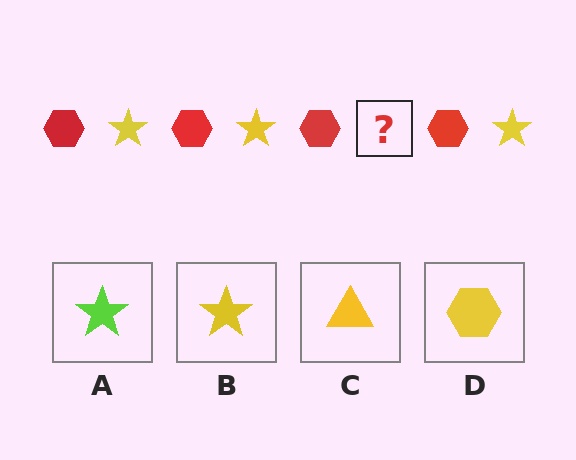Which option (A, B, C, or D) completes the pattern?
B.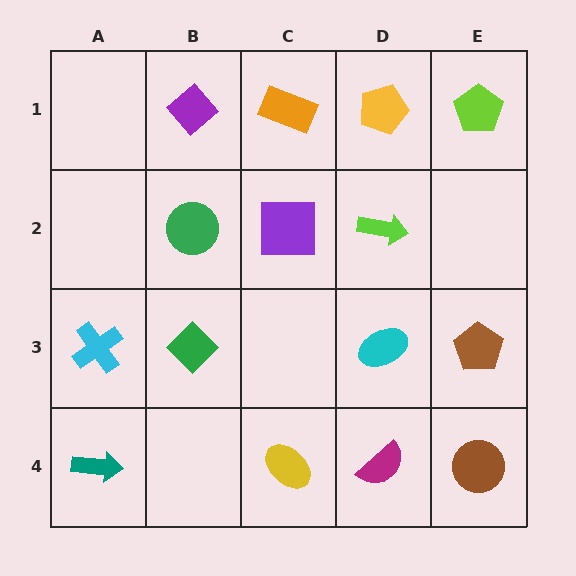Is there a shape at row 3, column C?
No, that cell is empty.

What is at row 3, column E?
A brown pentagon.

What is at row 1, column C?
An orange rectangle.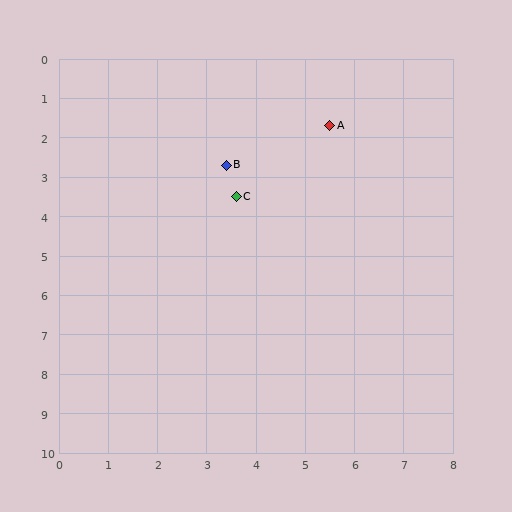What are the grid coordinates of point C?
Point C is at approximately (3.6, 3.5).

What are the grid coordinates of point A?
Point A is at approximately (5.5, 1.7).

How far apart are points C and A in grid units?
Points C and A are about 2.6 grid units apart.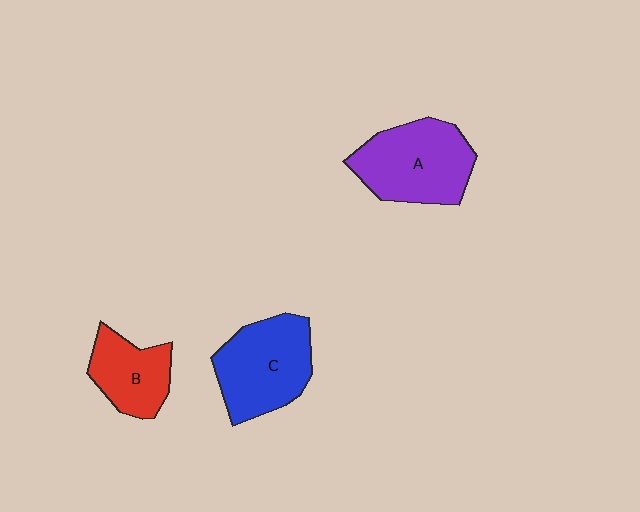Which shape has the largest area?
Shape A (purple).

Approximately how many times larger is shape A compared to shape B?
Approximately 1.6 times.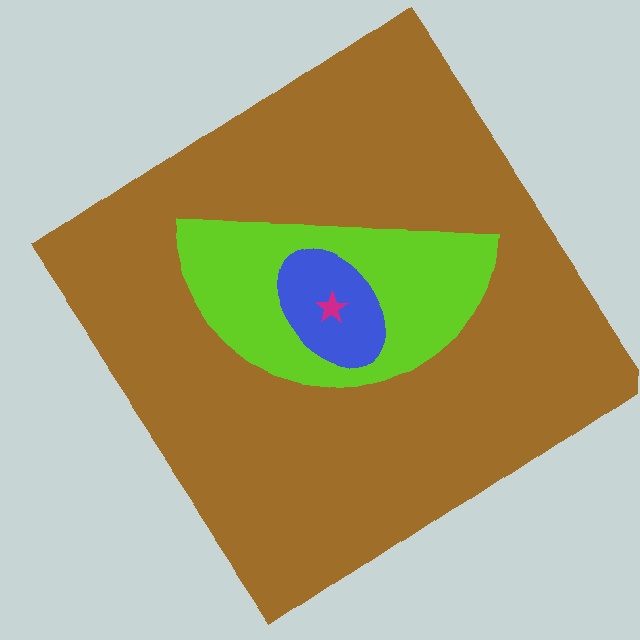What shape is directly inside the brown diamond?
The lime semicircle.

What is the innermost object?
The magenta star.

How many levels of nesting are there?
4.